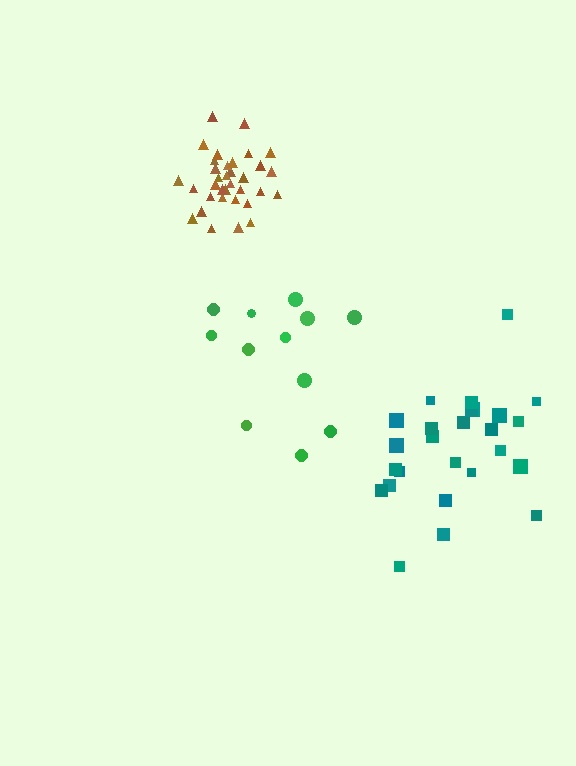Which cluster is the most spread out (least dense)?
Green.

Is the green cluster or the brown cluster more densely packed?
Brown.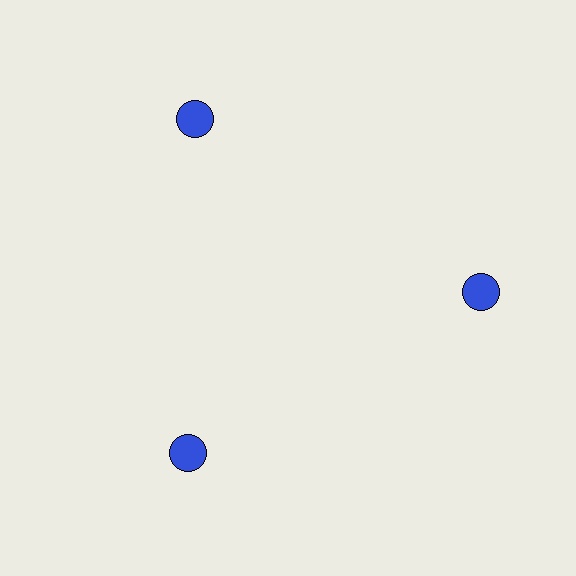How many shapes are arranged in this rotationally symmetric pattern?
There are 3 shapes, arranged in 3 groups of 1.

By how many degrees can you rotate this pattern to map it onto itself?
The pattern maps onto itself every 120 degrees of rotation.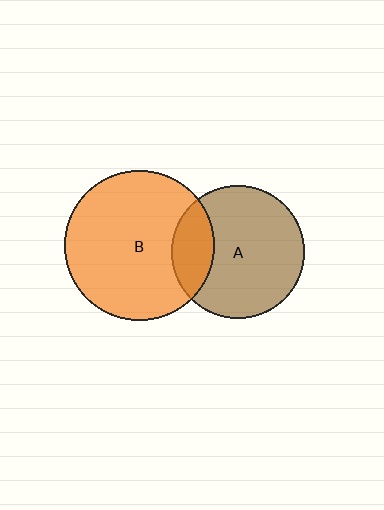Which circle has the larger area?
Circle B (orange).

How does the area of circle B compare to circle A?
Approximately 1.3 times.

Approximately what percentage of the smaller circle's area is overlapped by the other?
Approximately 20%.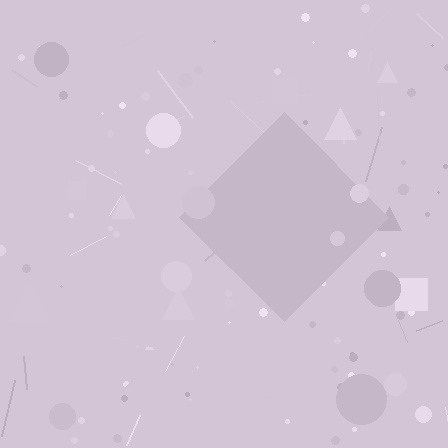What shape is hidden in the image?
A diamond is hidden in the image.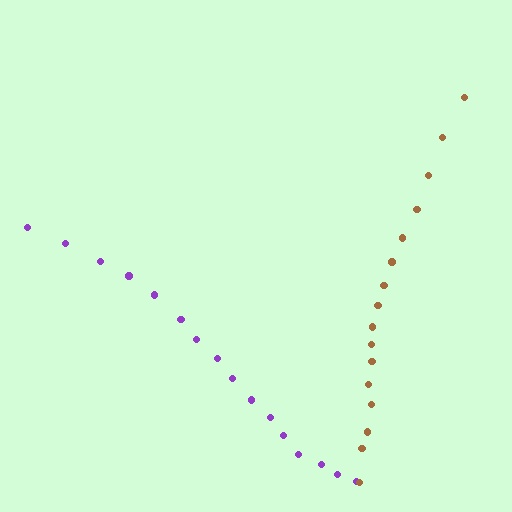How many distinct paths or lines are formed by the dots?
There are 2 distinct paths.